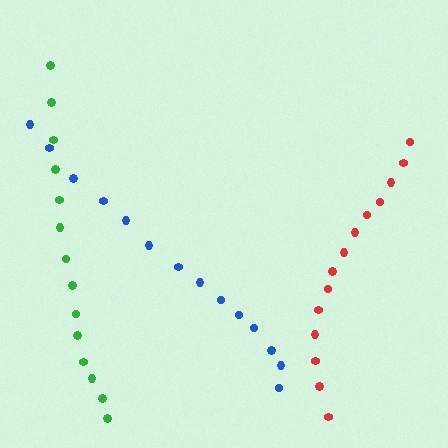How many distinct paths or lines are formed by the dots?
There are 3 distinct paths.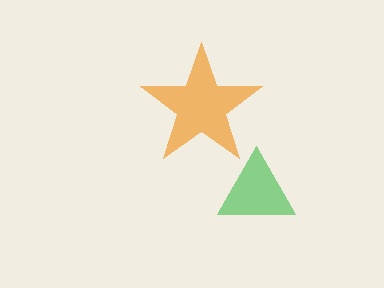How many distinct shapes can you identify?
There are 2 distinct shapes: an orange star, a green triangle.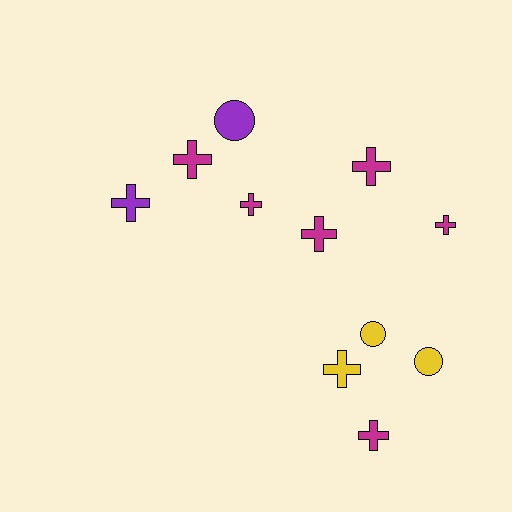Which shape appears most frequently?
Cross, with 8 objects.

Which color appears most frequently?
Magenta, with 6 objects.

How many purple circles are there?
There is 1 purple circle.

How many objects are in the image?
There are 11 objects.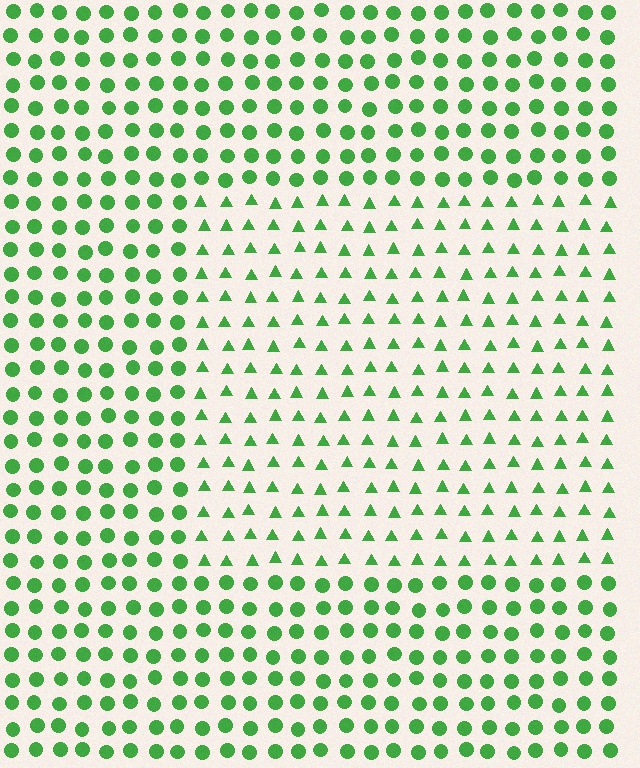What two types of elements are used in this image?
The image uses triangles inside the rectangle region and circles outside it.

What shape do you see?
I see a rectangle.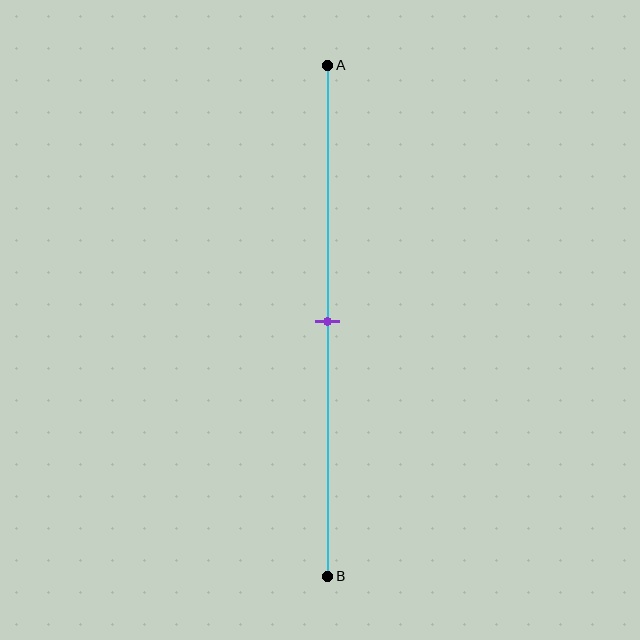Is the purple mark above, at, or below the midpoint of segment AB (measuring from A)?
The purple mark is approximately at the midpoint of segment AB.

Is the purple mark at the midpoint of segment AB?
Yes, the mark is approximately at the midpoint.